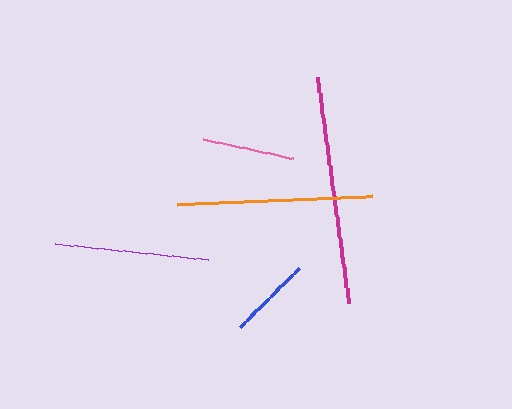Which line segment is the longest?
The magenta line is the longest at approximately 228 pixels.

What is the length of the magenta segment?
The magenta segment is approximately 228 pixels long.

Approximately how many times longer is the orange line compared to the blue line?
The orange line is approximately 2.4 times the length of the blue line.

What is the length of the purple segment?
The purple segment is approximately 153 pixels long.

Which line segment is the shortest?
The blue line is the shortest at approximately 83 pixels.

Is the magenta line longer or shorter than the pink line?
The magenta line is longer than the pink line.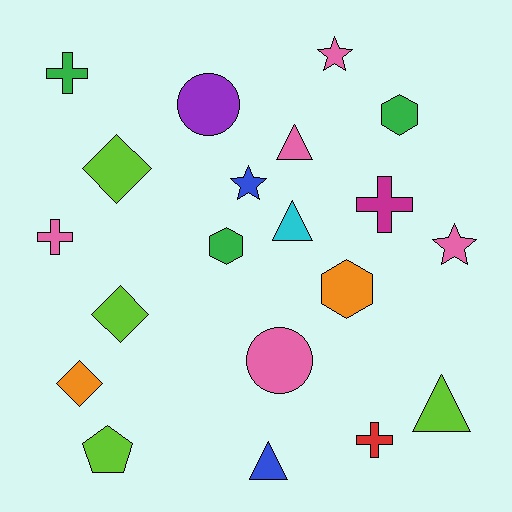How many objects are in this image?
There are 20 objects.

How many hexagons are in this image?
There are 3 hexagons.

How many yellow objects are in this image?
There are no yellow objects.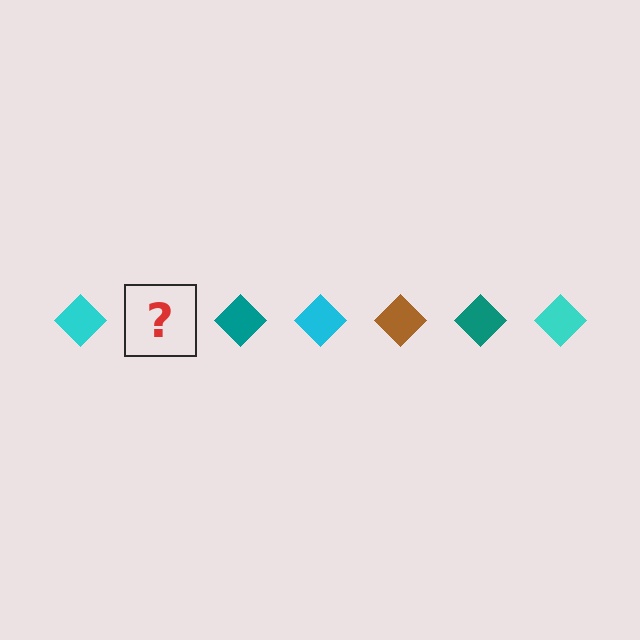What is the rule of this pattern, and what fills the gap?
The rule is that the pattern cycles through cyan, brown, teal diamonds. The gap should be filled with a brown diamond.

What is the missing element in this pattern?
The missing element is a brown diamond.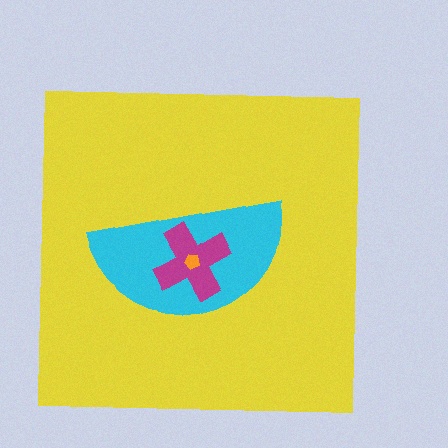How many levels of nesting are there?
4.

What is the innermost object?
The orange pentagon.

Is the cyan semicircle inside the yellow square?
Yes.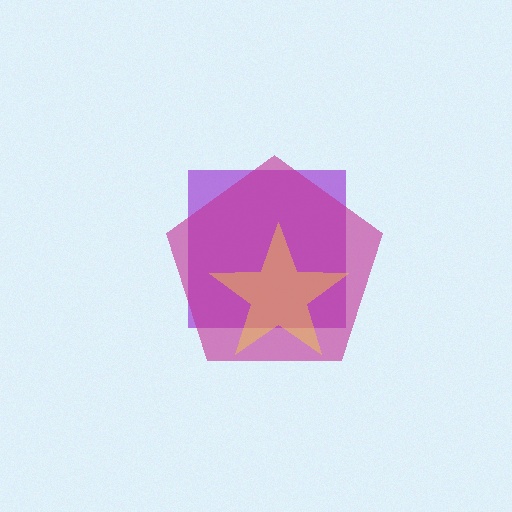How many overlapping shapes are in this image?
There are 3 overlapping shapes in the image.